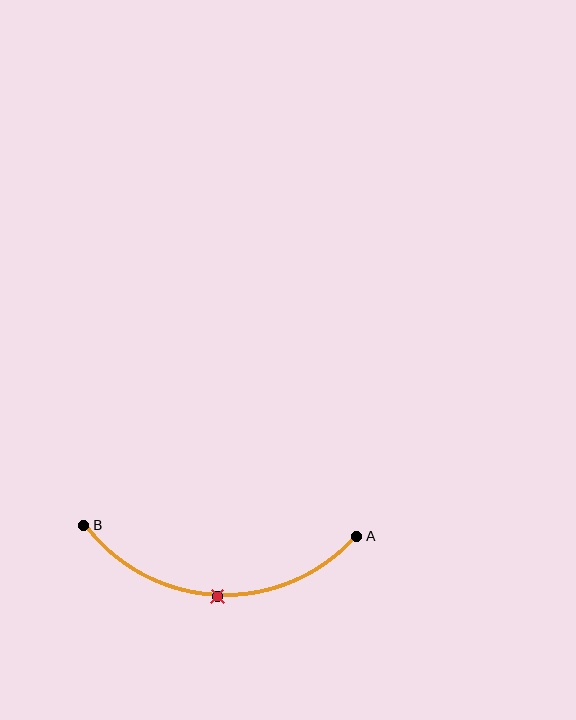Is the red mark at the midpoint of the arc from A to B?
Yes. The red mark lies on the arc at equal arc-length from both A and B — it is the arc midpoint.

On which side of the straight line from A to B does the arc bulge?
The arc bulges below the straight line connecting A and B.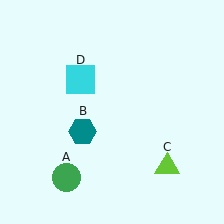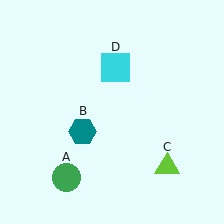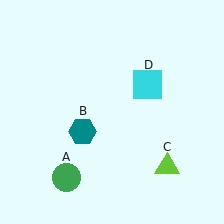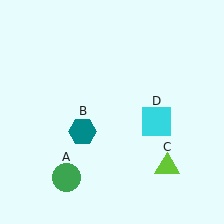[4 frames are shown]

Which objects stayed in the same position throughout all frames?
Green circle (object A) and teal hexagon (object B) and lime triangle (object C) remained stationary.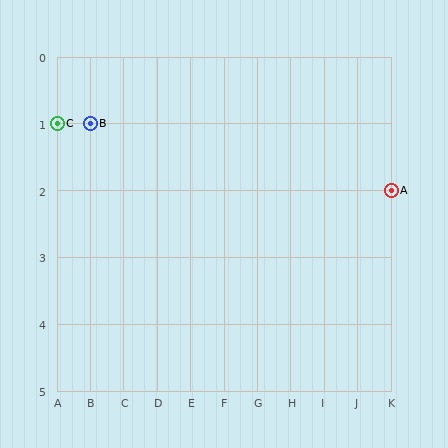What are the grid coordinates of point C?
Point C is at grid coordinates (A, 1).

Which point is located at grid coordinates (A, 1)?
Point C is at (A, 1).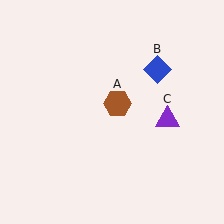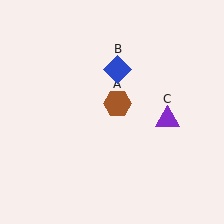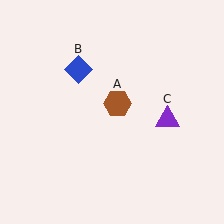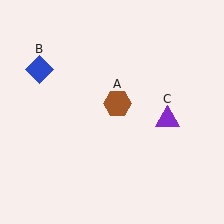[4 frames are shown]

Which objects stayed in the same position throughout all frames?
Brown hexagon (object A) and purple triangle (object C) remained stationary.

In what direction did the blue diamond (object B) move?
The blue diamond (object B) moved left.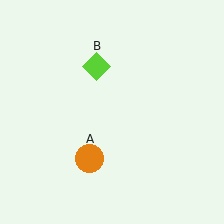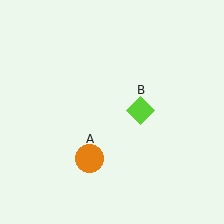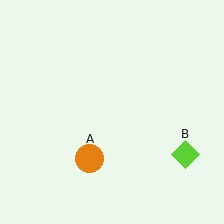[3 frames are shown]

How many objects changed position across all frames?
1 object changed position: lime diamond (object B).